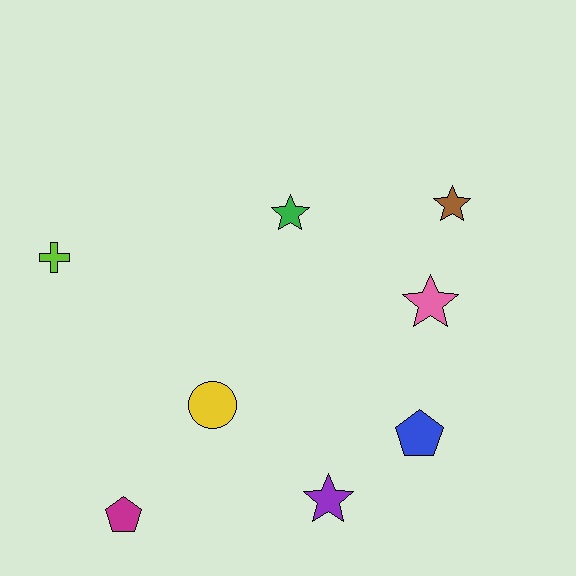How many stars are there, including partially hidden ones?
There are 4 stars.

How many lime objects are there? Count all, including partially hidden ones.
There is 1 lime object.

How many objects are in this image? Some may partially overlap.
There are 8 objects.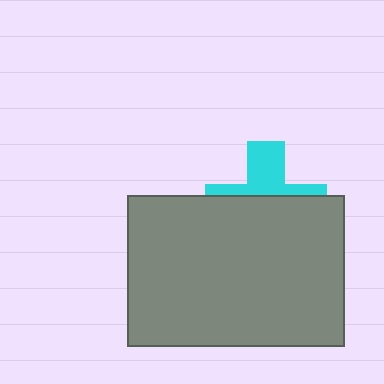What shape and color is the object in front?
The object in front is a gray rectangle.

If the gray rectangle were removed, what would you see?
You would see the complete cyan cross.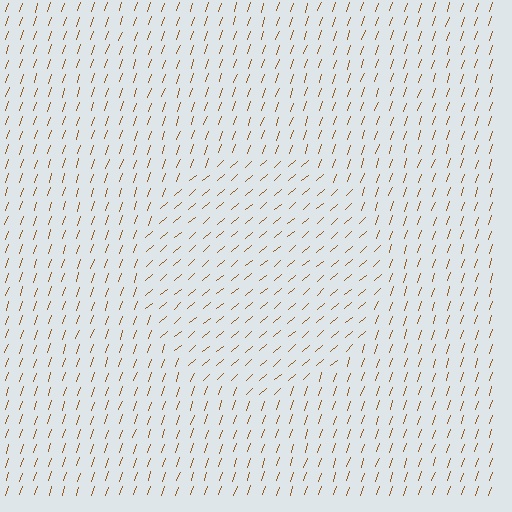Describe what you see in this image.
The image is filled with small brown line segments. A circle region in the image has lines oriented differently from the surrounding lines, creating a visible texture boundary.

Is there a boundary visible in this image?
Yes, there is a texture boundary formed by a change in line orientation.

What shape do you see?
I see a circle.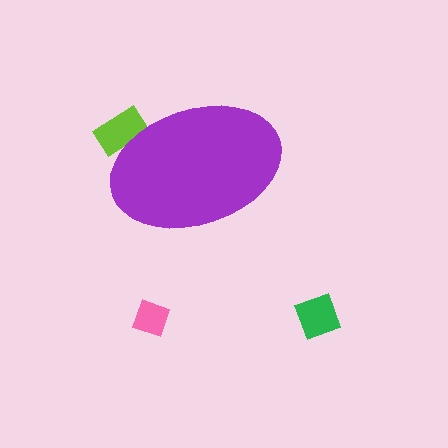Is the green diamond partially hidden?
No, the green diamond is fully visible.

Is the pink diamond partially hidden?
No, the pink diamond is fully visible.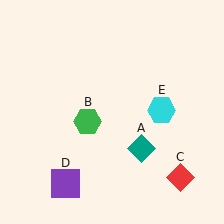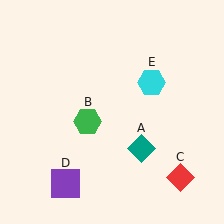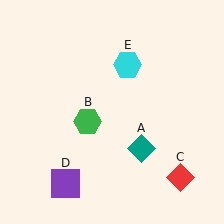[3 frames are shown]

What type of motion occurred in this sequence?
The cyan hexagon (object E) rotated counterclockwise around the center of the scene.